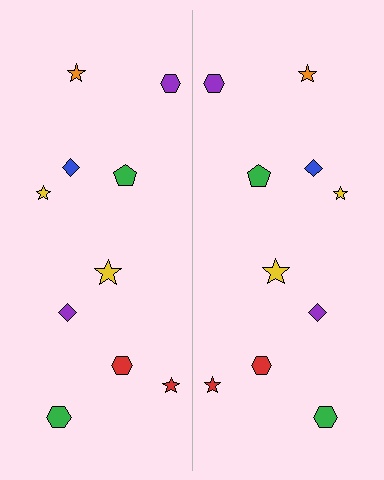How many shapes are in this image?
There are 20 shapes in this image.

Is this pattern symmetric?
Yes, this pattern has bilateral (reflection) symmetry.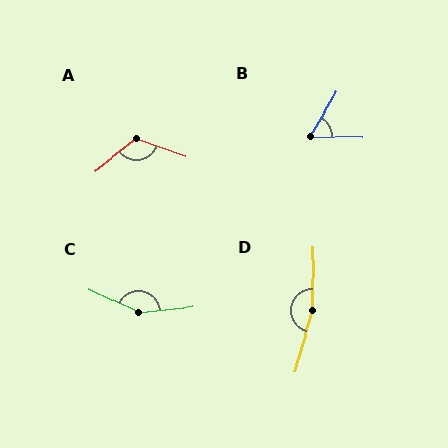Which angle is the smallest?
B, at approximately 60 degrees.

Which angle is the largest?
D, at approximately 165 degrees.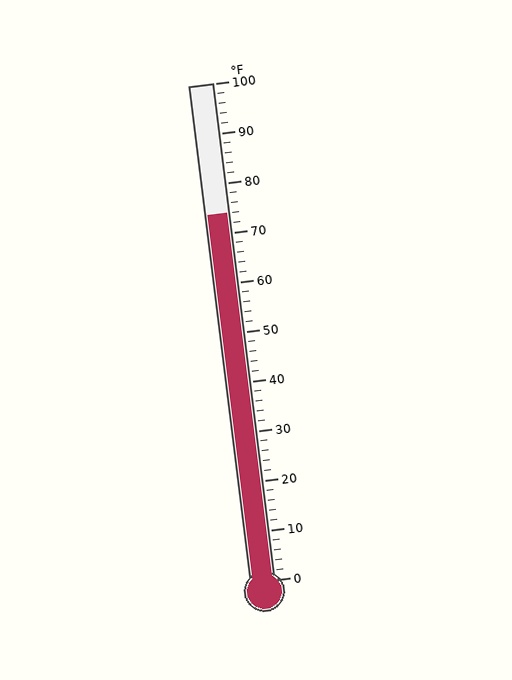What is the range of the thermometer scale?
The thermometer scale ranges from 0°F to 100°F.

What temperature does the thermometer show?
The thermometer shows approximately 74°F.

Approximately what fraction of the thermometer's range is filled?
The thermometer is filled to approximately 75% of its range.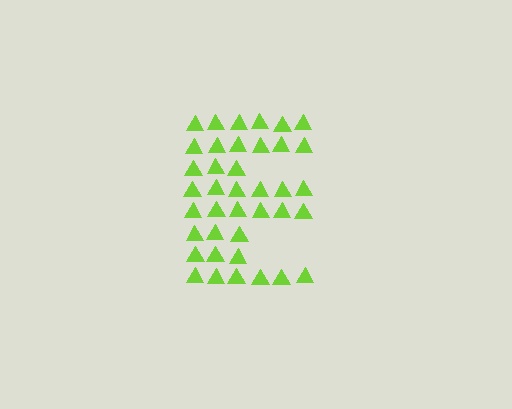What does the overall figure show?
The overall figure shows the letter E.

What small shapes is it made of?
It is made of small triangles.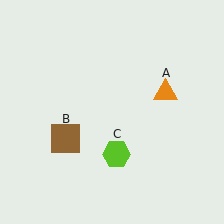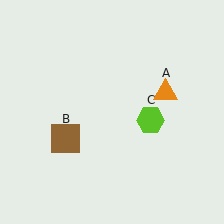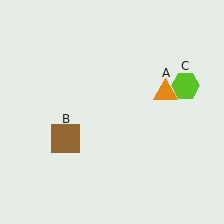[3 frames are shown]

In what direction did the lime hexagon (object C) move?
The lime hexagon (object C) moved up and to the right.